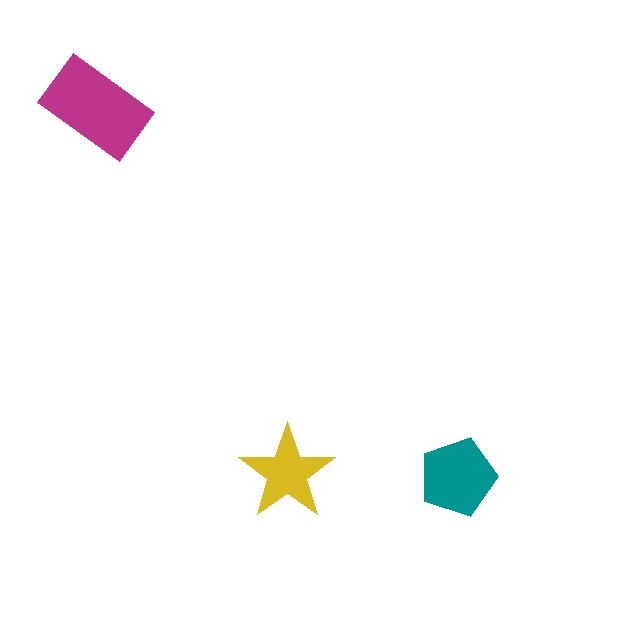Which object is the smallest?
The yellow star.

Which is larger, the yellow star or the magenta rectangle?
The magenta rectangle.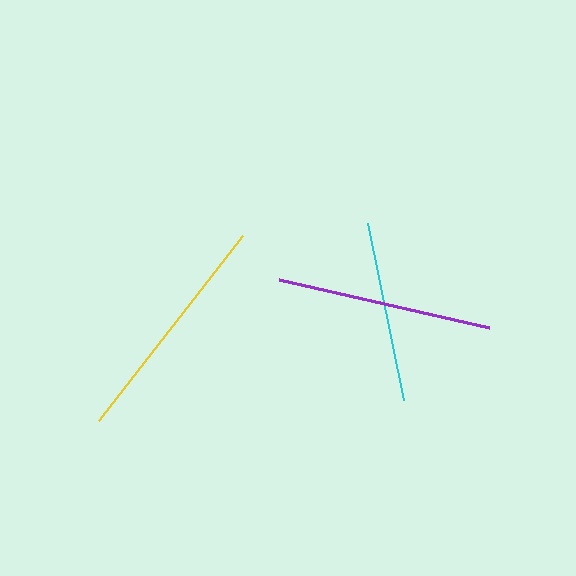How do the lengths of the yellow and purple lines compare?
The yellow and purple lines are approximately the same length.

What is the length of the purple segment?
The purple segment is approximately 215 pixels long.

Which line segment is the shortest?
The cyan line is the shortest at approximately 181 pixels.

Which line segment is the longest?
The yellow line is the longest at approximately 235 pixels.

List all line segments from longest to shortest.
From longest to shortest: yellow, purple, cyan.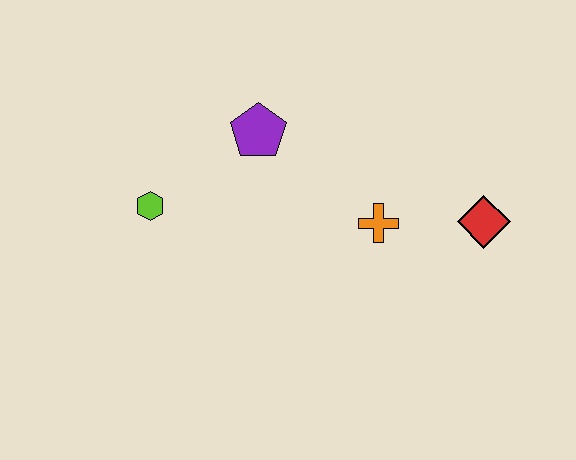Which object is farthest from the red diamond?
The lime hexagon is farthest from the red diamond.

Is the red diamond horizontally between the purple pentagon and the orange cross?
No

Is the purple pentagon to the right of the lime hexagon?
Yes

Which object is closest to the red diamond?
The orange cross is closest to the red diamond.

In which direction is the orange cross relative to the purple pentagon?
The orange cross is to the right of the purple pentagon.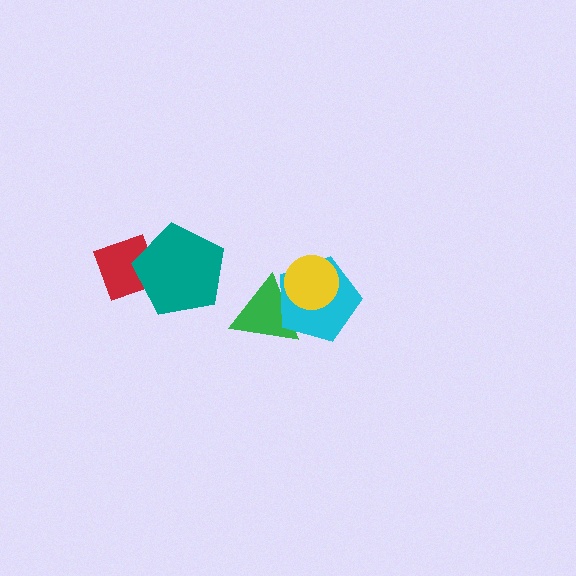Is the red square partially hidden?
Yes, it is partially covered by another shape.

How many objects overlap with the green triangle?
2 objects overlap with the green triangle.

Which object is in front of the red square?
The teal pentagon is in front of the red square.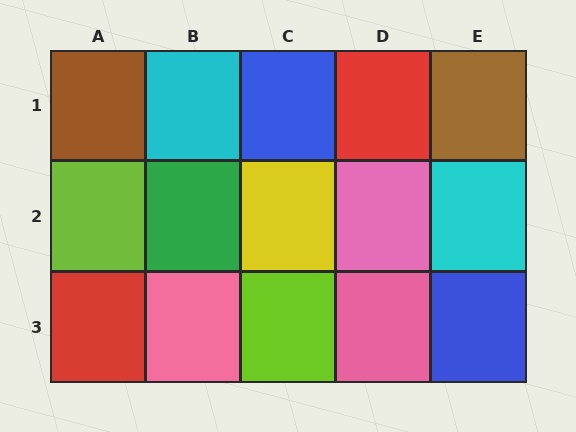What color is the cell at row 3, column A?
Red.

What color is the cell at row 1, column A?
Brown.